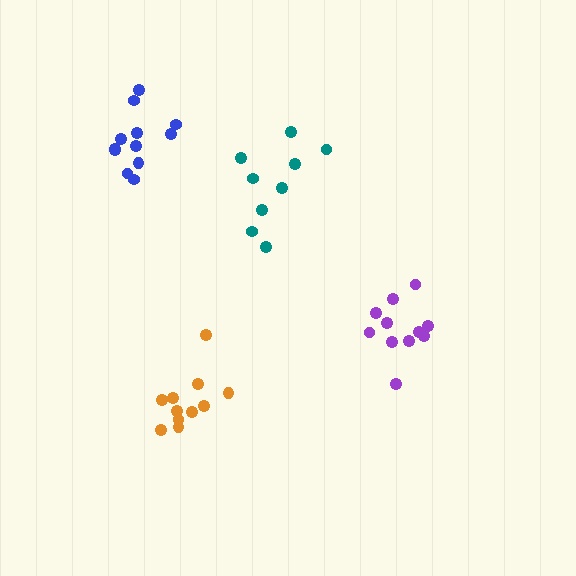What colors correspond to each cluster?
The clusters are colored: teal, blue, purple, orange.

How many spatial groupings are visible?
There are 4 spatial groupings.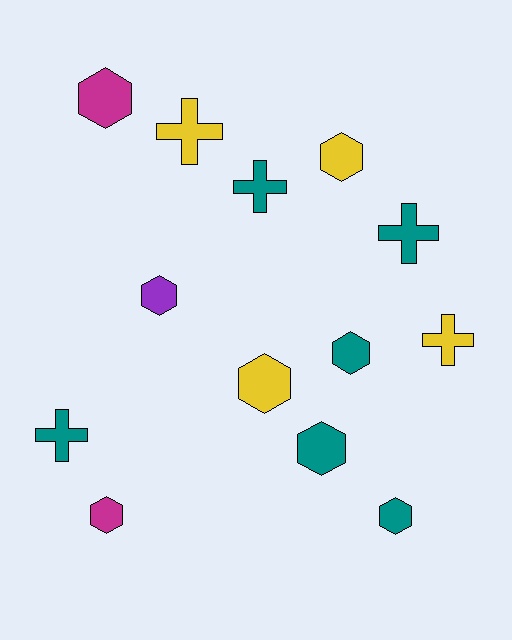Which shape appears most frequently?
Hexagon, with 8 objects.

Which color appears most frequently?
Teal, with 6 objects.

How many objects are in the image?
There are 13 objects.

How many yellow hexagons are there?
There are 2 yellow hexagons.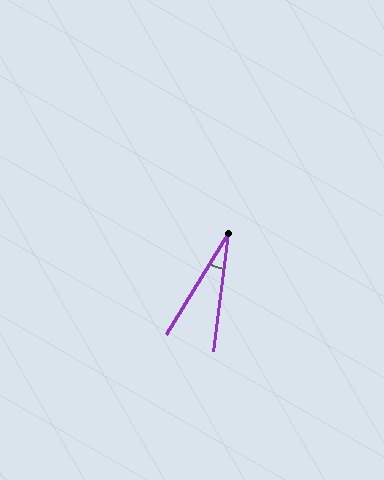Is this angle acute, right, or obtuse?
It is acute.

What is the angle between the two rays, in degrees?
Approximately 24 degrees.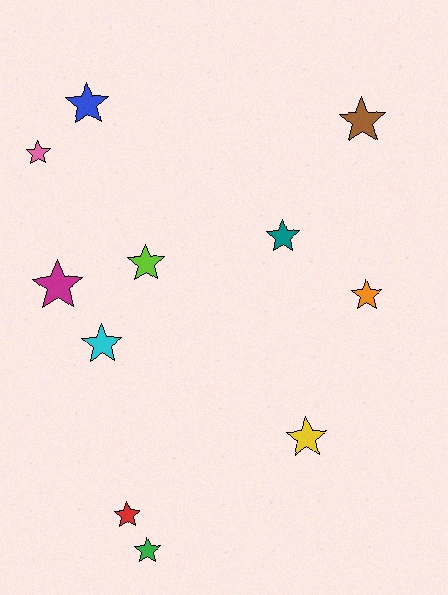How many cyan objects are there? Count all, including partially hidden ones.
There is 1 cyan object.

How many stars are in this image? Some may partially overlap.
There are 11 stars.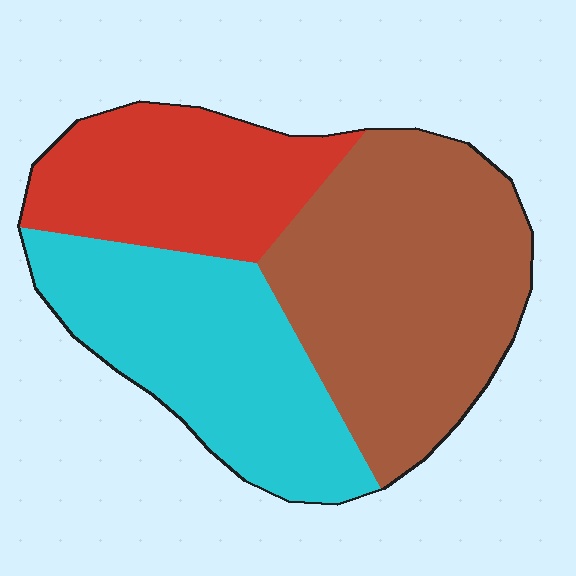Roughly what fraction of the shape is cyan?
Cyan takes up about one third (1/3) of the shape.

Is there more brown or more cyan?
Brown.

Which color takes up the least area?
Red, at roughly 25%.